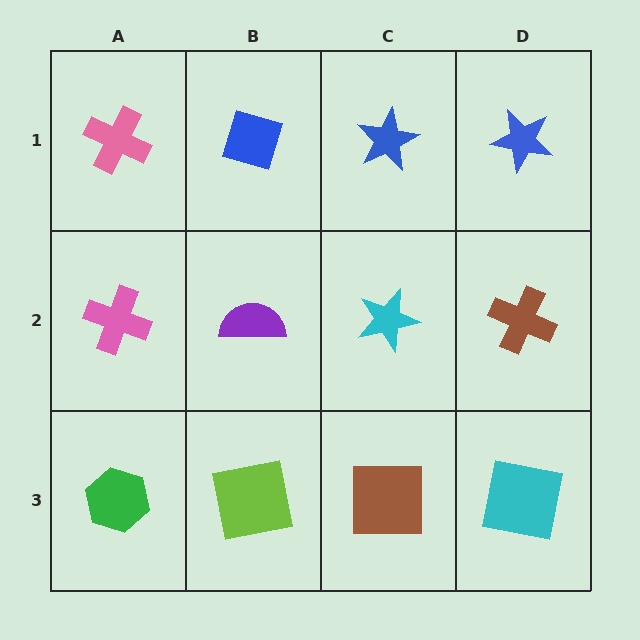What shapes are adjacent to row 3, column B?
A purple semicircle (row 2, column B), a green hexagon (row 3, column A), a brown square (row 3, column C).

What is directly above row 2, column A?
A pink cross.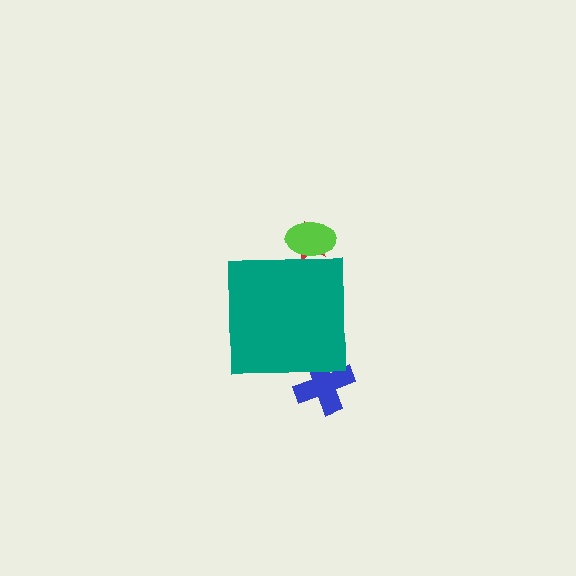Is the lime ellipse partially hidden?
Yes, the lime ellipse is partially hidden behind the teal square.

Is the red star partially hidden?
Yes, the red star is partially hidden behind the teal square.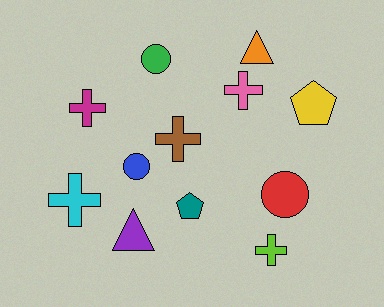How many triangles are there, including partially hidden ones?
There are 2 triangles.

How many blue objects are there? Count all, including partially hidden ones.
There is 1 blue object.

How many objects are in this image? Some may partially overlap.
There are 12 objects.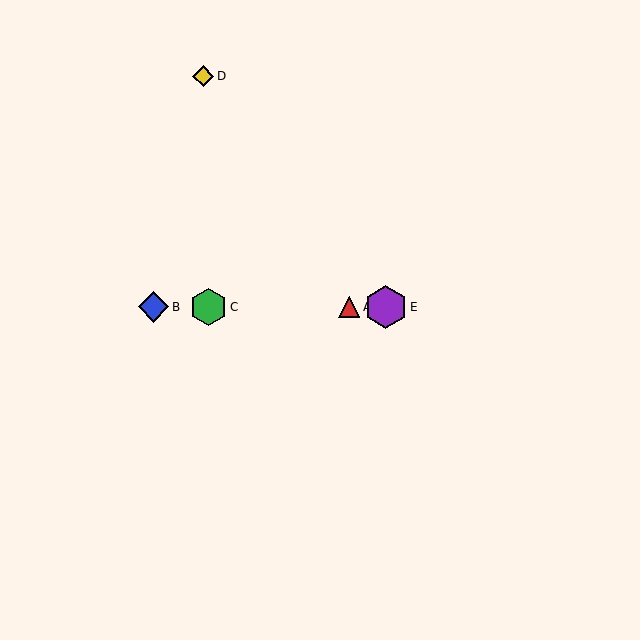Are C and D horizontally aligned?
No, C is at y≈307 and D is at y≈76.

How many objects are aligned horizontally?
4 objects (A, B, C, E) are aligned horizontally.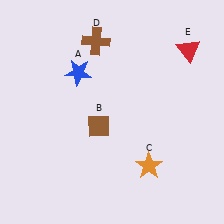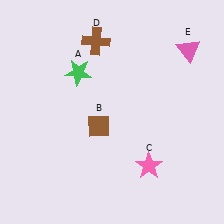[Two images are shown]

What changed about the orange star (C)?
In Image 1, C is orange. In Image 2, it changed to pink.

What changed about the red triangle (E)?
In Image 1, E is red. In Image 2, it changed to pink.